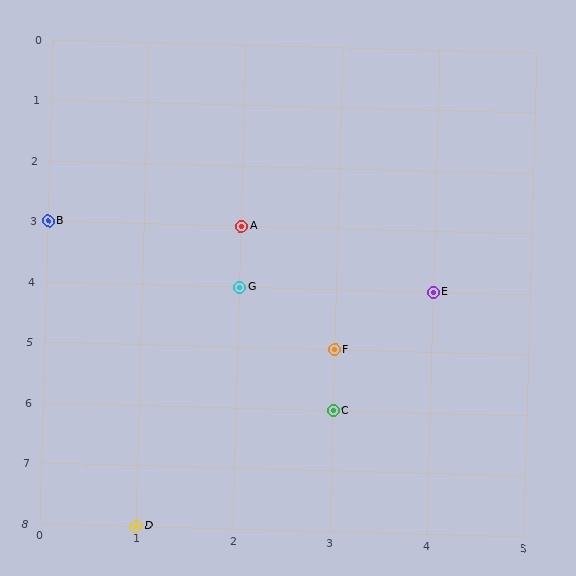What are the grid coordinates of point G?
Point G is at grid coordinates (2, 4).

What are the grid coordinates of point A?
Point A is at grid coordinates (2, 3).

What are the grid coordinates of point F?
Point F is at grid coordinates (3, 5).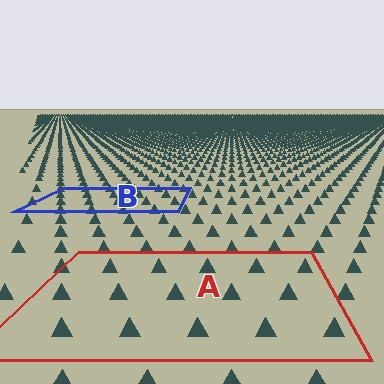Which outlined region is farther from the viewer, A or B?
Region B is farther from the viewer — the texture elements inside it appear smaller and more densely packed.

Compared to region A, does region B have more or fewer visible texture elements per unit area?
Region B has more texture elements per unit area — they are packed more densely because it is farther away.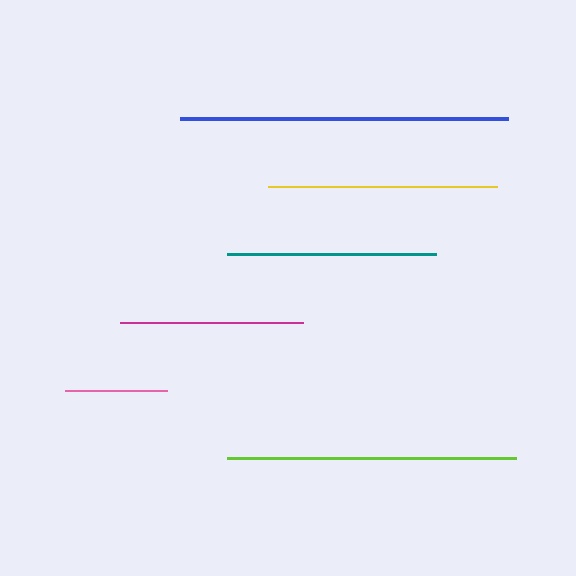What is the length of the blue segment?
The blue segment is approximately 328 pixels long.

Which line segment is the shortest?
The pink line is the shortest at approximately 102 pixels.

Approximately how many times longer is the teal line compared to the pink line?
The teal line is approximately 2.0 times the length of the pink line.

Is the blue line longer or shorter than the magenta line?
The blue line is longer than the magenta line.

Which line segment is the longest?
The blue line is the longest at approximately 328 pixels.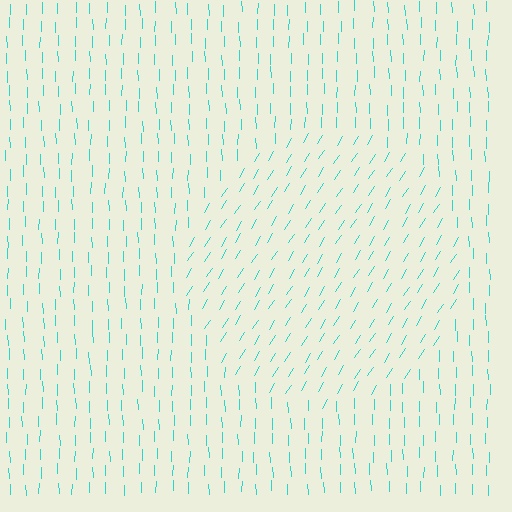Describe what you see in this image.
The image is filled with small cyan line segments. A circle region in the image has lines oriented differently from the surrounding lines, creating a visible texture boundary.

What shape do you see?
I see a circle.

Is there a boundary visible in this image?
Yes, there is a texture boundary formed by a change in line orientation.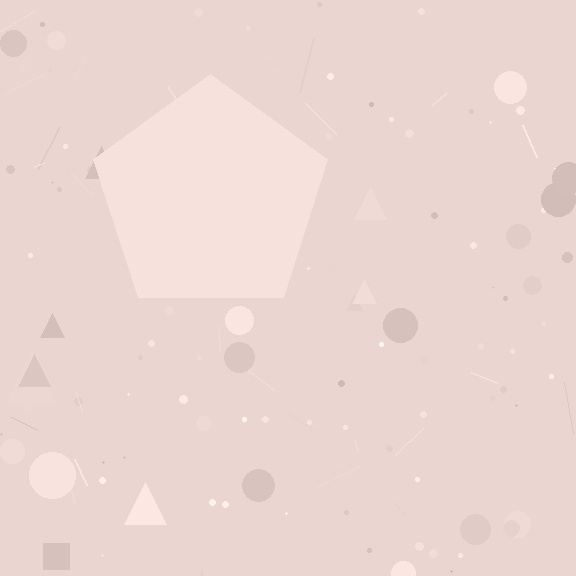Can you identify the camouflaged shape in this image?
The camouflaged shape is a pentagon.